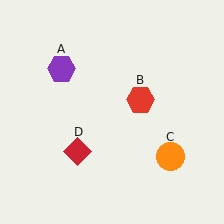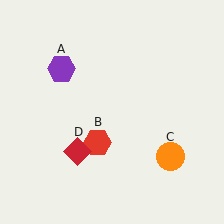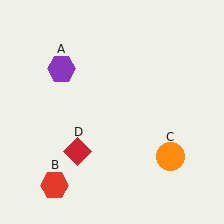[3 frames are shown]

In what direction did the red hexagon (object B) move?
The red hexagon (object B) moved down and to the left.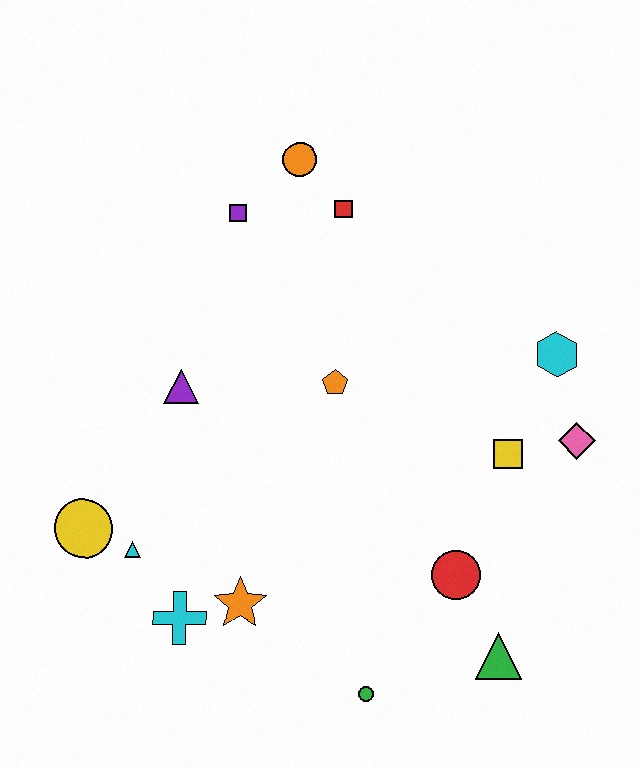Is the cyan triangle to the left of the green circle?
Yes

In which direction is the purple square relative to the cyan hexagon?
The purple square is to the left of the cyan hexagon.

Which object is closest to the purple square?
The orange circle is closest to the purple square.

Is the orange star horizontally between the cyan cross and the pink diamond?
Yes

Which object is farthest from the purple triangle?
The green triangle is farthest from the purple triangle.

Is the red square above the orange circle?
No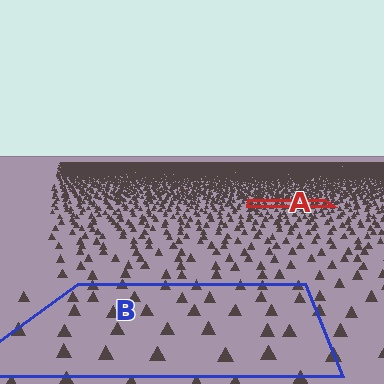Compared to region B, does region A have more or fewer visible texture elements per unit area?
Region A has more texture elements per unit area — they are packed more densely because it is farther away.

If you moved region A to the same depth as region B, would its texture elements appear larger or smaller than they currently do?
They would appear larger. At a closer depth, the same texture elements are projected at a bigger on-screen size.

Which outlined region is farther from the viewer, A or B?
Region A is farther from the viewer — the texture elements inside it appear smaller and more densely packed.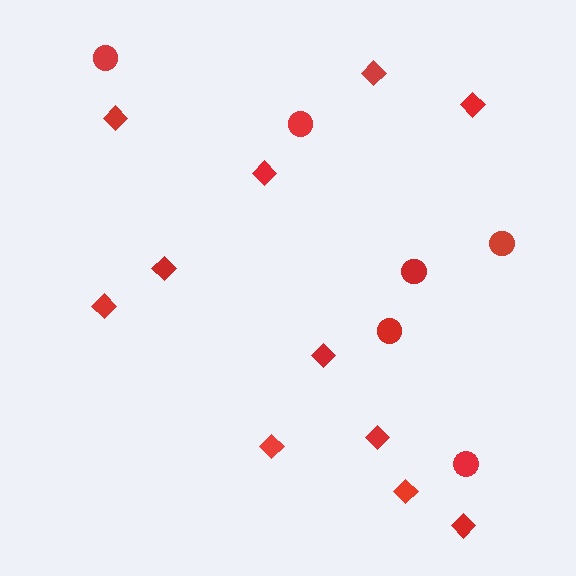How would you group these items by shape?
There are 2 groups: one group of circles (6) and one group of diamonds (11).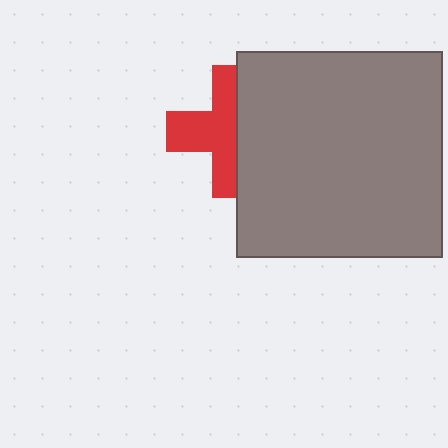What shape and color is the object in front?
The object in front is a gray square.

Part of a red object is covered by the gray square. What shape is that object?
It is a cross.